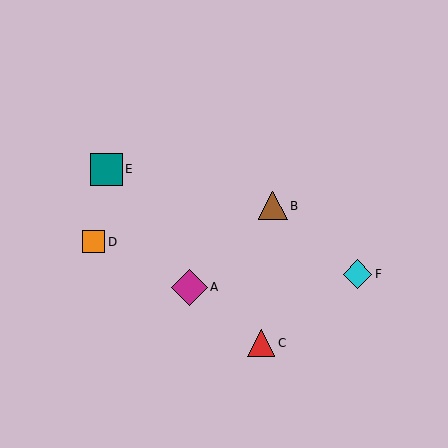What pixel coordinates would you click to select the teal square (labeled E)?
Click at (106, 169) to select the teal square E.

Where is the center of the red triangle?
The center of the red triangle is at (261, 343).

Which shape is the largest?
The magenta diamond (labeled A) is the largest.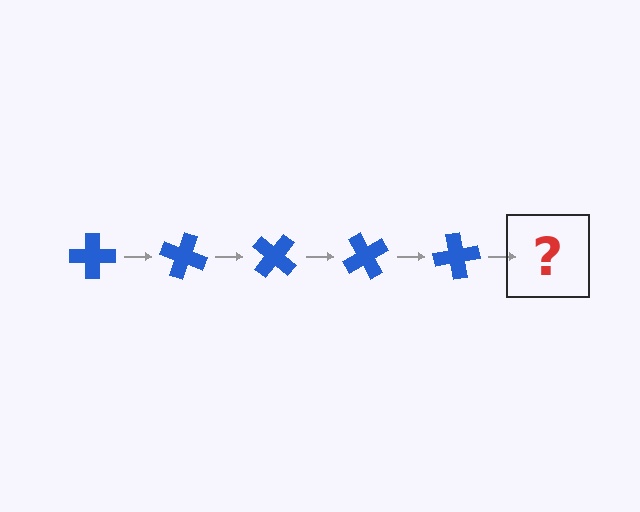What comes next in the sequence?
The next element should be a blue cross rotated 100 degrees.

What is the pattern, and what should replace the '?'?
The pattern is that the cross rotates 20 degrees each step. The '?' should be a blue cross rotated 100 degrees.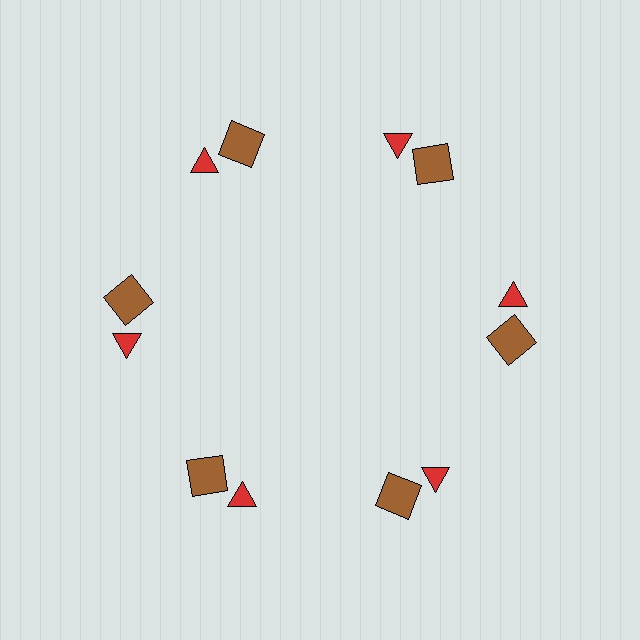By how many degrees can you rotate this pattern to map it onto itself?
The pattern maps onto itself every 60 degrees of rotation.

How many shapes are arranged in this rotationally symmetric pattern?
There are 12 shapes, arranged in 6 groups of 2.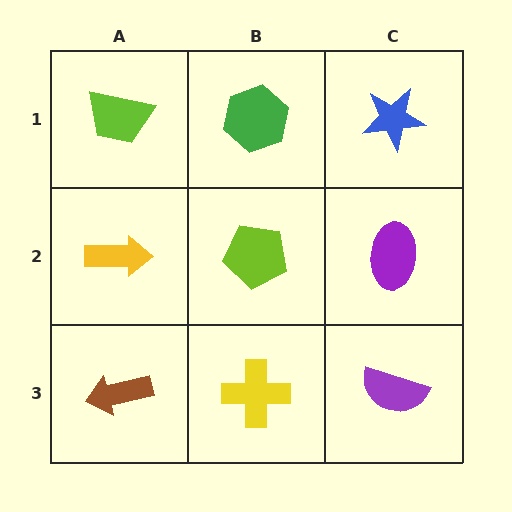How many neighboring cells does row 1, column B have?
3.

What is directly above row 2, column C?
A blue star.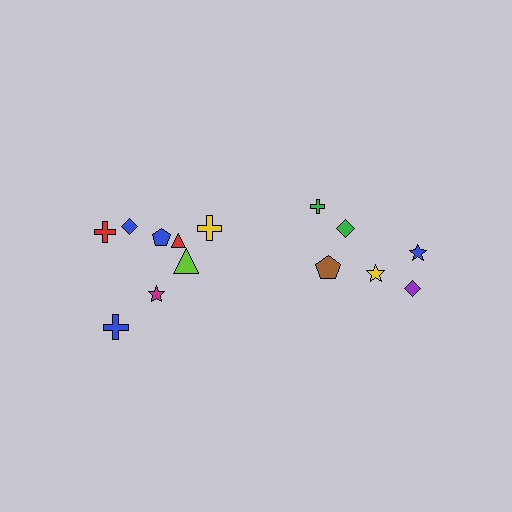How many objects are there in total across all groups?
There are 14 objects.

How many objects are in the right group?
There are 6 objects.